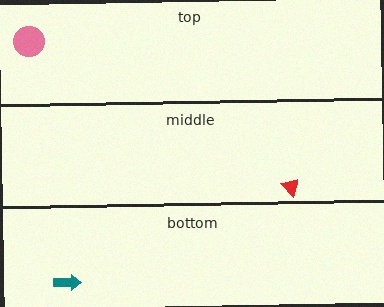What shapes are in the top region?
The pink circle.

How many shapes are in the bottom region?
1.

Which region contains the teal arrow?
The bottom region.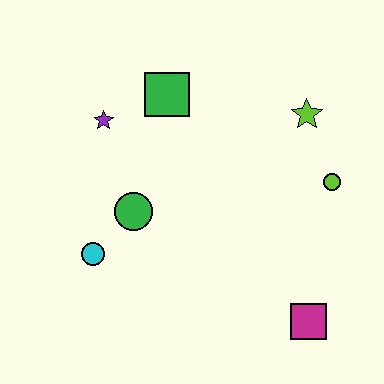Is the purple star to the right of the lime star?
No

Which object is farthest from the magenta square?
The purple star is farthest from the magenta square.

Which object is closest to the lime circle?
The lime star is closest to the lime circle.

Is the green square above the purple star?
Yes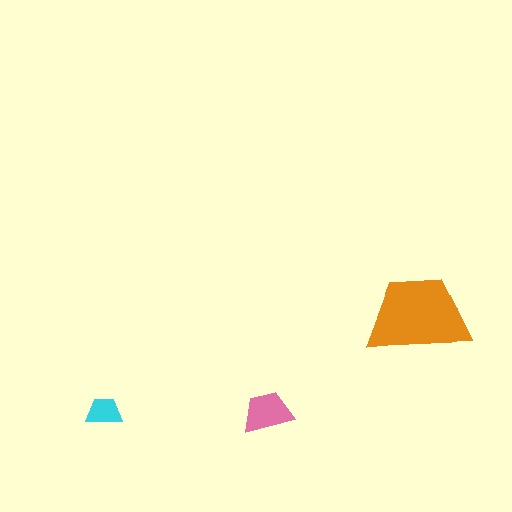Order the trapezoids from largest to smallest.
the orange one, the pink one, the cyan one.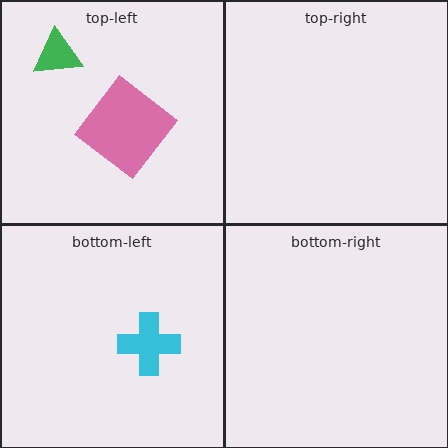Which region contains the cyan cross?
The bottom-left region.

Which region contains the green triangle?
The top-left region.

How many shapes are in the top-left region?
2.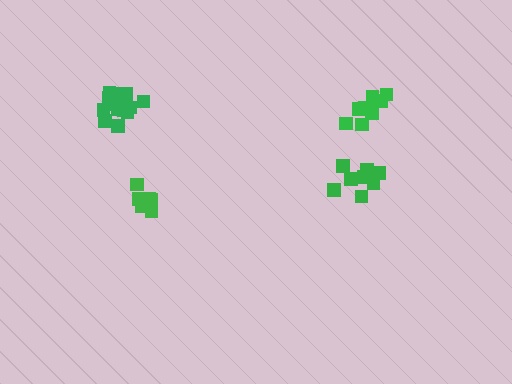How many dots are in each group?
Group 1: 10 dots, Group 2: 9 dots, Group 3: 15 dots, Group 4: 9 dots (43 total).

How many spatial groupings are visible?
There are 4 spatial groupings.